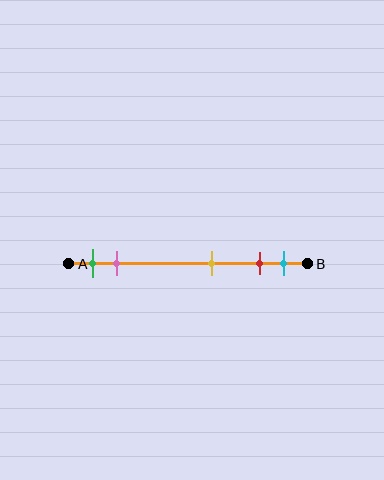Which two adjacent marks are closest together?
The red and cyan marks are the closest adjacent pair.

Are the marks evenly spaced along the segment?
No, the marks are not evenly spaced.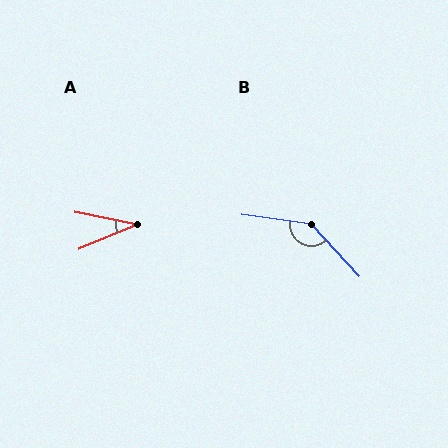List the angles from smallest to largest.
A (34°), B (141°).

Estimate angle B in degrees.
Approximately 141 degrees.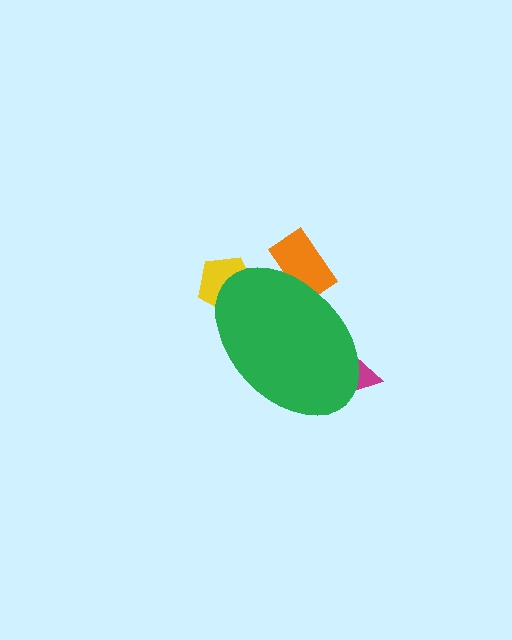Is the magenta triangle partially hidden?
Yes, the magenta triangle is partially hidden behind the green ellipse.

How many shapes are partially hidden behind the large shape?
3 shapes are partially hidden.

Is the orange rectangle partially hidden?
Yes, the orange rectangle is partially hidden behind the green ellipse.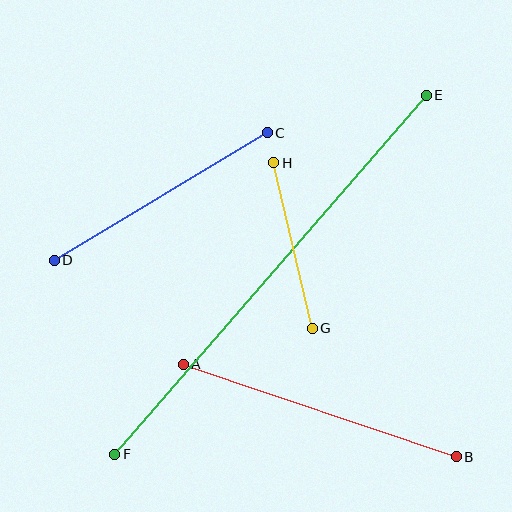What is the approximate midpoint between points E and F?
The midpoint is at approximately (271, 275) pixels.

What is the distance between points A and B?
The distance is approximately 288 pixels.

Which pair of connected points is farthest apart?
Points E and F are farthest apart.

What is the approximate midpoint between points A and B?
The midpoint is at approximately (320, 410) pixels.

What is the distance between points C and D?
The distance is approximately 248 pixels.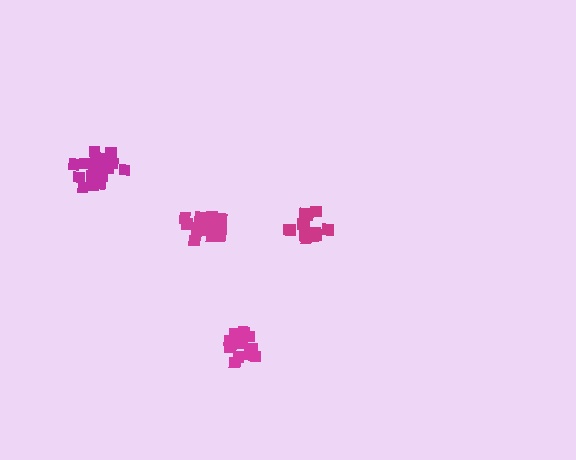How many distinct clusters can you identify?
There are 4 distinct clusters.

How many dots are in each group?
Group 1: 16 dots, Group 2: 21 dots, Group 3: 20 dots, Group 4: 16 dots (73 total).